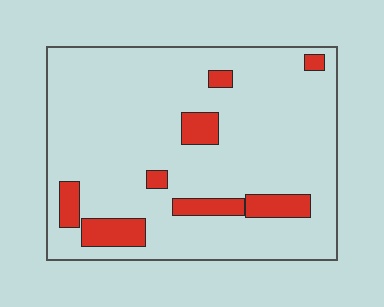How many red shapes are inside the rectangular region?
8.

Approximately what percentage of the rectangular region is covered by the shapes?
Approximately 15%.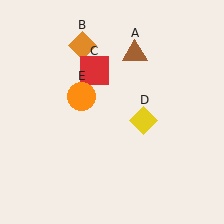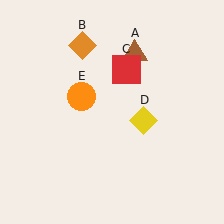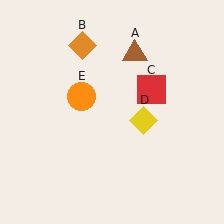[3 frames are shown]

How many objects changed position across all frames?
1 object changed position: red square (object C).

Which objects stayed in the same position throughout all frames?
Brown triangle (object A) and orange diamond (object B) and yellow diamond (object D) and orange circle (object E) remained stationary.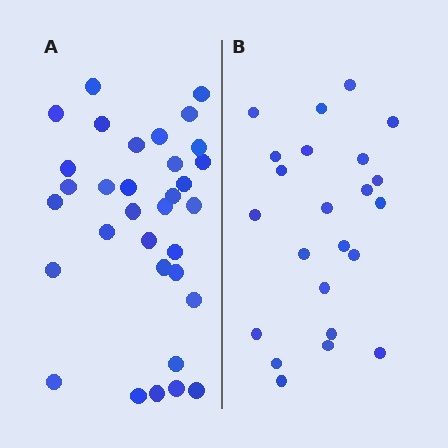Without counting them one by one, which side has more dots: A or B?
Region A (the left region) has more dots.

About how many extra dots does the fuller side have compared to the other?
Region A has roughly 10 or so more dots than region B.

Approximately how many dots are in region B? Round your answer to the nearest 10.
About 20 dots. (The exact count is 23, which rounds to 20.)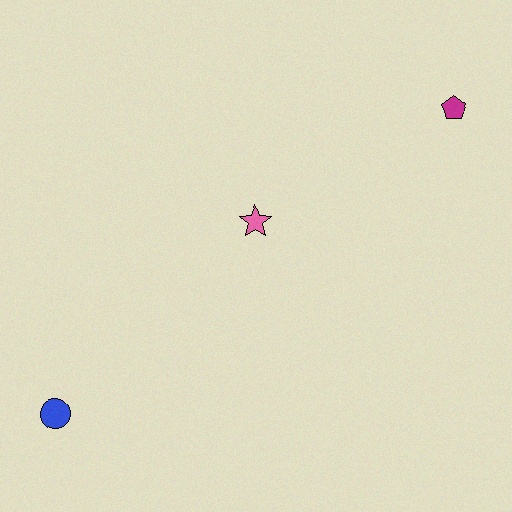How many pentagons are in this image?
There is 1 pentagon.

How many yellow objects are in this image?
There are no yellow objects.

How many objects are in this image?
There are 3 objects.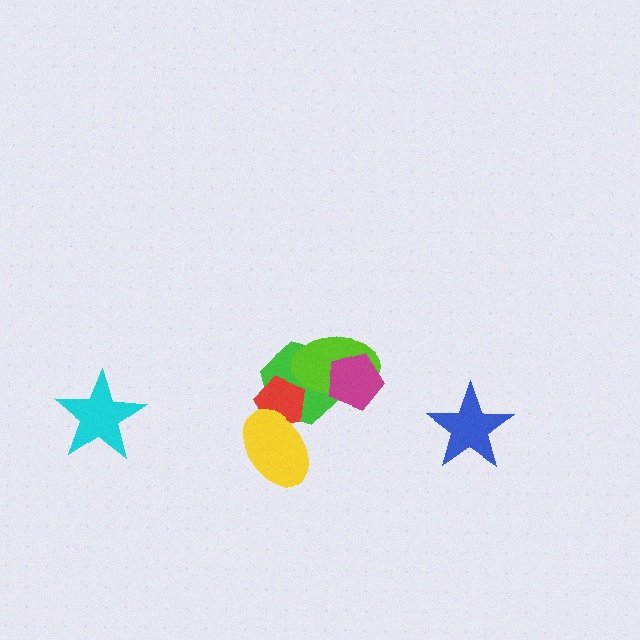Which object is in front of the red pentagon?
The yellow ellipse is in front of the red pentagon.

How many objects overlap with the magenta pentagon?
2 objects overlap with the magenta pentagon.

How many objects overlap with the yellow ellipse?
2 objects overlap with the yellow ellipse.